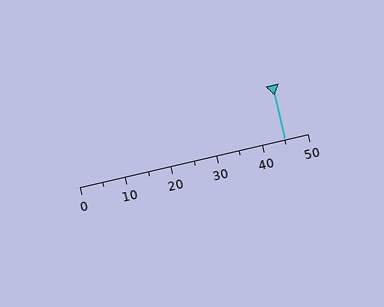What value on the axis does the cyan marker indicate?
The marker indicates approximately 45.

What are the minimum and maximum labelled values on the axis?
The axis runs from 0 to 50.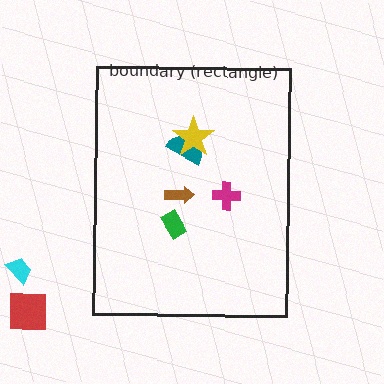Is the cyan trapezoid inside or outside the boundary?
Outside.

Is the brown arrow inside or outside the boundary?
Inside.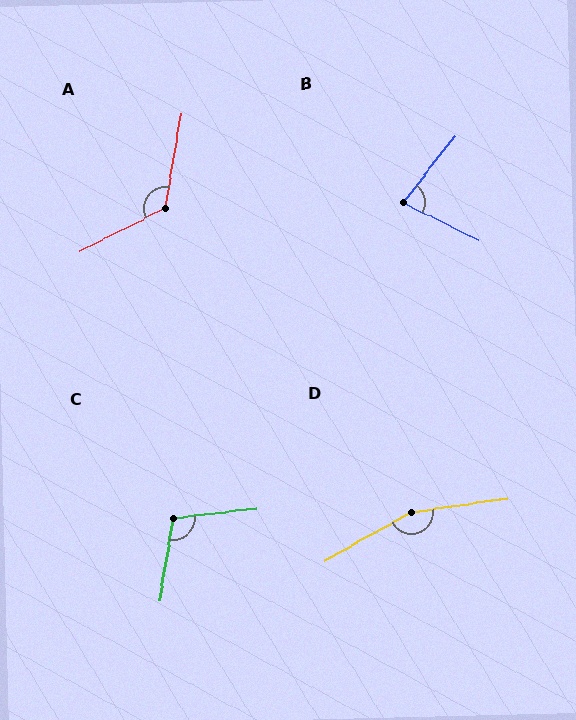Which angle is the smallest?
B, at approximately 79 degrees.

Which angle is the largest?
D, at approximately 159 degrees.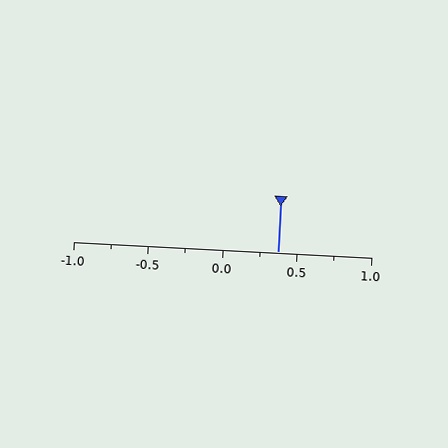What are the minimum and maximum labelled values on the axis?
The axis runs from -1.0 to 1.0.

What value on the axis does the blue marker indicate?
The marker indicates approximately 0.38.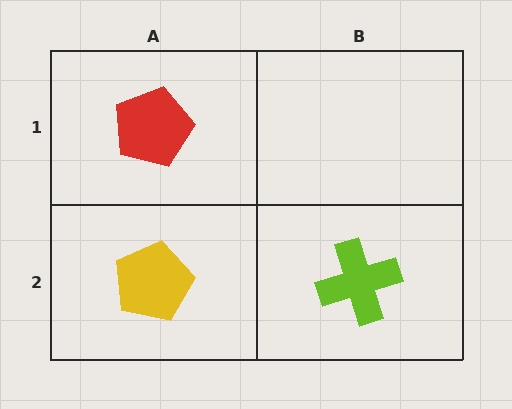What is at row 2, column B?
A lime cross.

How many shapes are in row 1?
1 shape.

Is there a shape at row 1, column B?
No, that cell is empty.